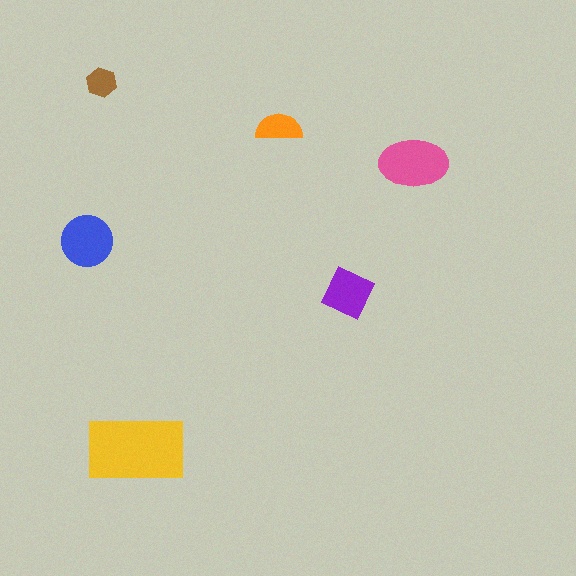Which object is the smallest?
The brown hexagon.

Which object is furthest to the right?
The pink ellipse is rightmost.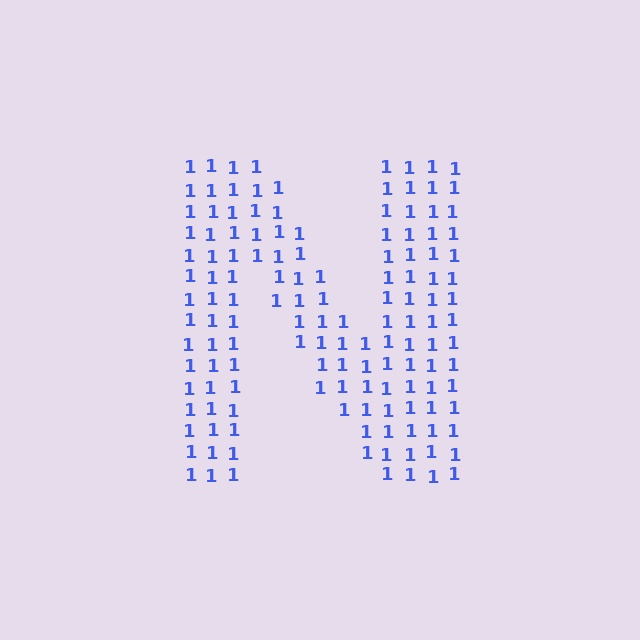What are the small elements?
The small elements are digit 1's.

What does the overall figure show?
The overall figure shows the letter N.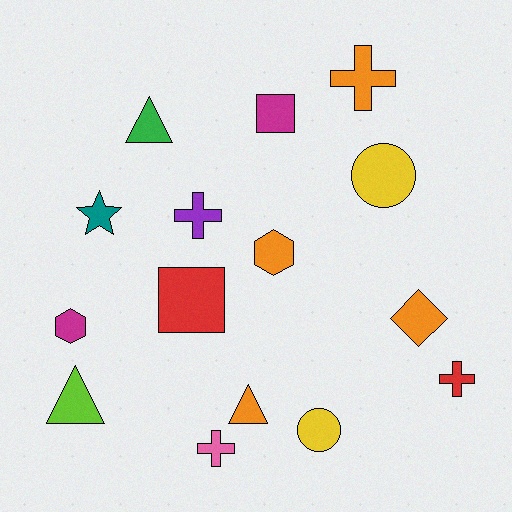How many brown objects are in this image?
There are no brown objects.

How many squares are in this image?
There are 2 squares.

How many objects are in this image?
There are 15 objects.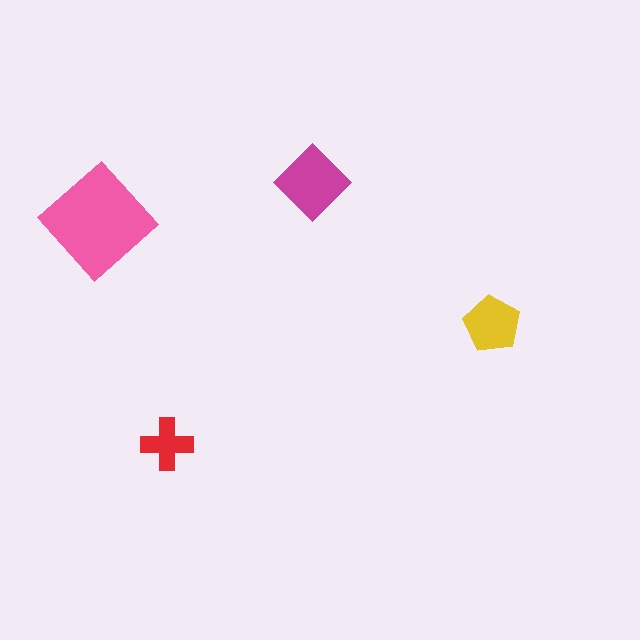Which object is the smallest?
The red cross.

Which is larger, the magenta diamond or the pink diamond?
The pink diamond.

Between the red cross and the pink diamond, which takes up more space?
The pink diamond.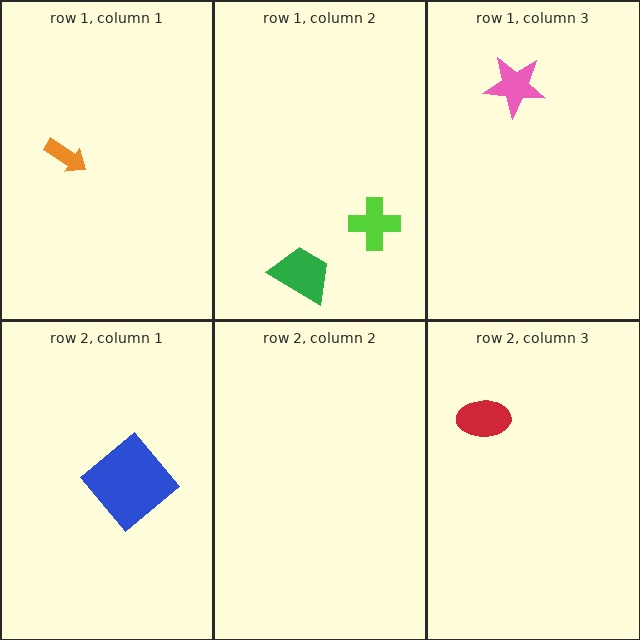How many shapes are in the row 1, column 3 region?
1.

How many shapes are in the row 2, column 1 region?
1.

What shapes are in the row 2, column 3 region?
The red ellipse.